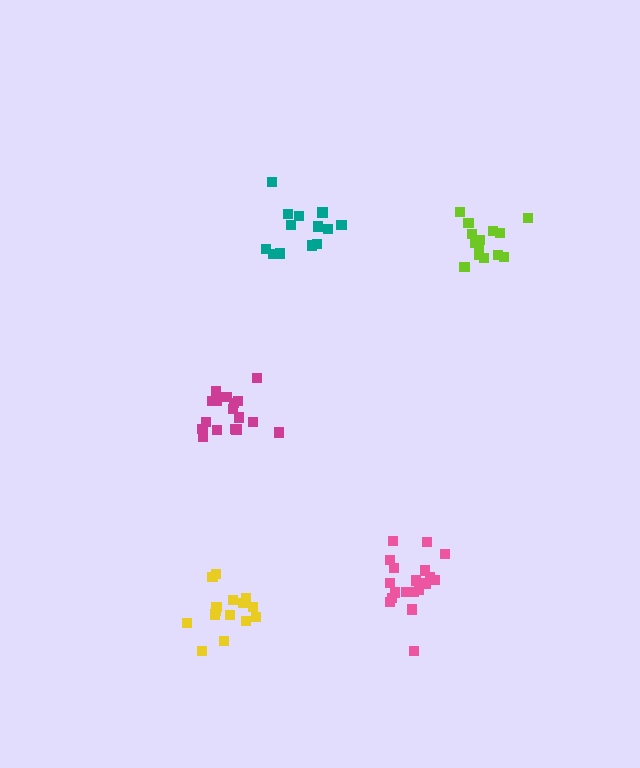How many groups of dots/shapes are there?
There are 5 groups.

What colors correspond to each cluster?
The clusters are colored: magenta, yellow, pink, teal, lime.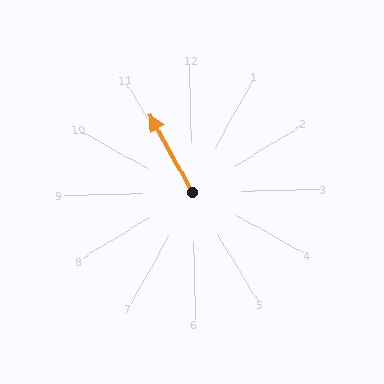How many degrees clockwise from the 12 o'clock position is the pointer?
Approximately 333 degrees.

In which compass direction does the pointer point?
Northwest.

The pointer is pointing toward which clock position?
Roughly 11 o'clock.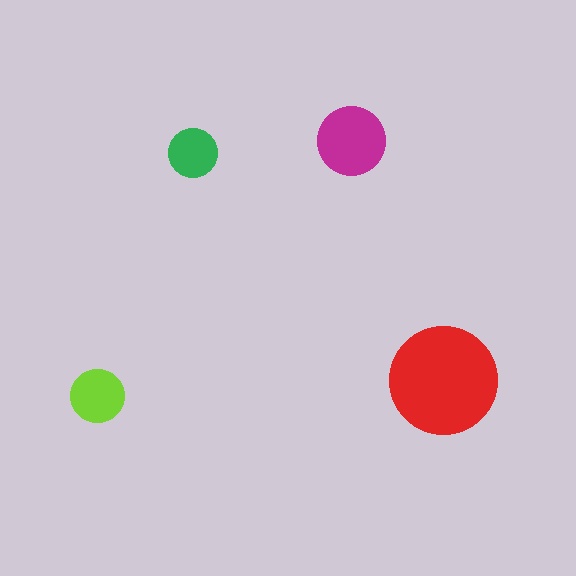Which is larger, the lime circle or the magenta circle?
The magenta one.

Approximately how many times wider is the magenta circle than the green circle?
About 1.5 times wider.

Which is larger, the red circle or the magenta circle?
The red one.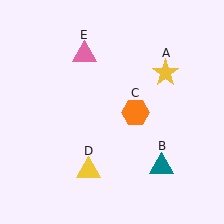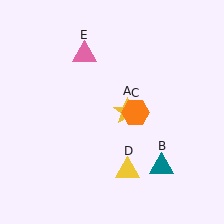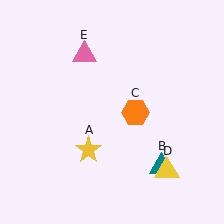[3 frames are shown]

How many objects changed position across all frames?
2 objects changed position: yellow star (object A), yellow triangle (object D).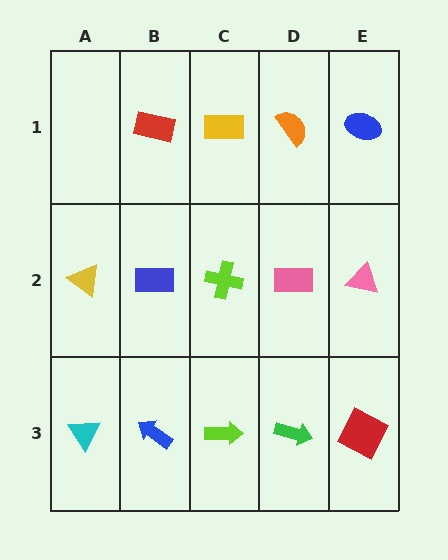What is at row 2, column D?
A pink rectangle.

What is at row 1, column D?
An orange semicircle.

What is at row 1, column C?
A yellow rectangle.